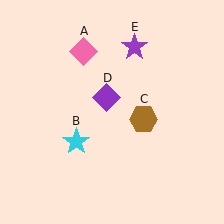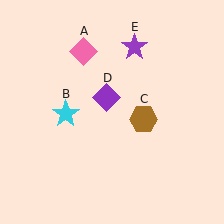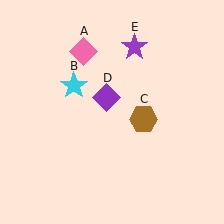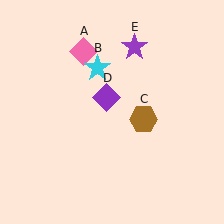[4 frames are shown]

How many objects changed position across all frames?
1 object changed position: cyan star (object B).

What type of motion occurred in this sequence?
The cyan star (object B) rotated clockwise around the center of the scene.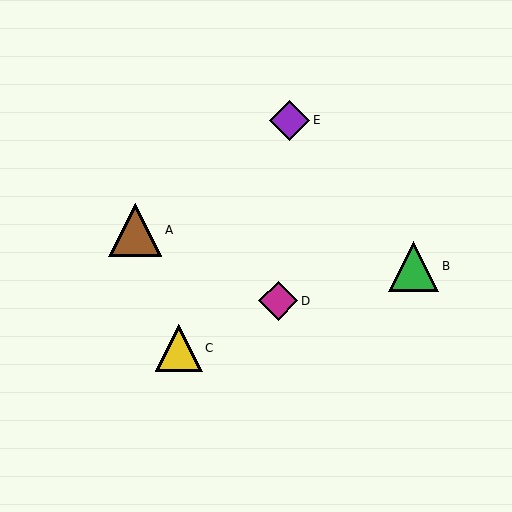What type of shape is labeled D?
Shape D is a magenta diamond.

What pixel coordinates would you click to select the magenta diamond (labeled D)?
Click at (278, 301) to select the magenta diamond D.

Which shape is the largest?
The brown triangle (labeled A) is the largest.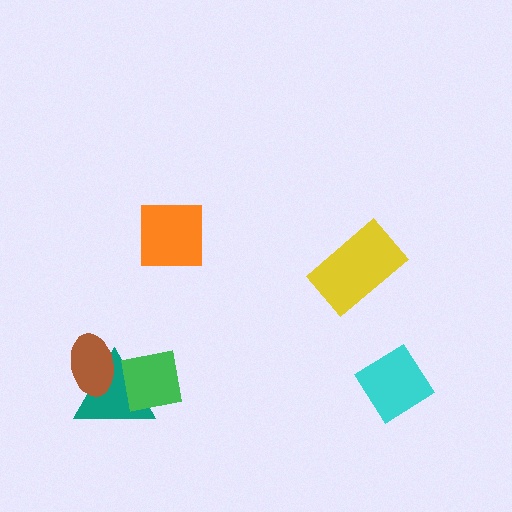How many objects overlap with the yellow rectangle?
0 objects overlap with the yellow rectangle.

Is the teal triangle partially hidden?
Yes, it is partially covered by another shape.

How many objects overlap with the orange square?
0 objects overlap with the orange square.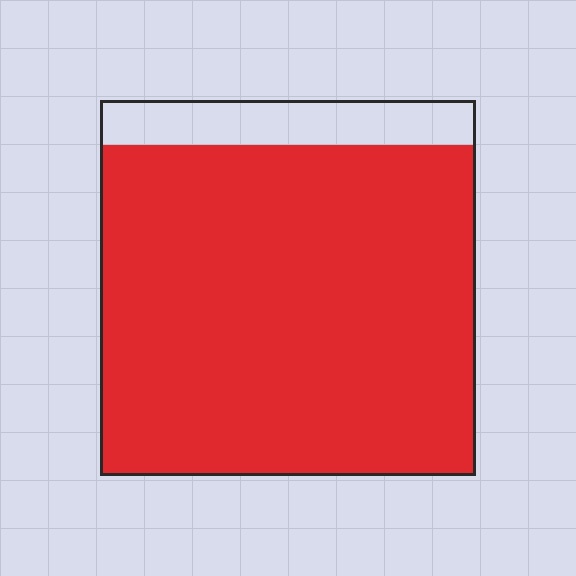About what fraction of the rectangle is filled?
About seven eighths (7/8).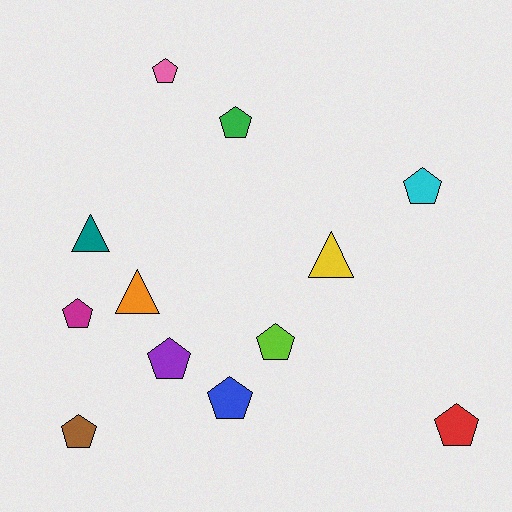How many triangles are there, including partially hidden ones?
There are 3 triangles.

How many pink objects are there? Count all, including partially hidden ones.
There is 1 pink object.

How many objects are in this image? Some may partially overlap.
There are 12 objects.